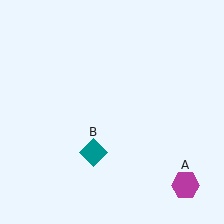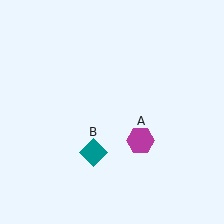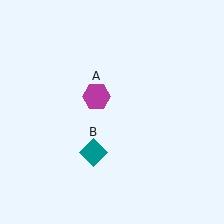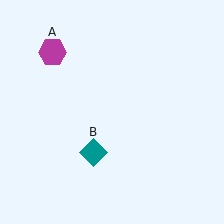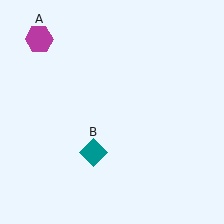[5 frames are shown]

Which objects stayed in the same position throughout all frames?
Teal diamond (object B) remained stationary.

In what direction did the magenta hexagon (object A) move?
The magenta hexagon (object A) moved up and to the left.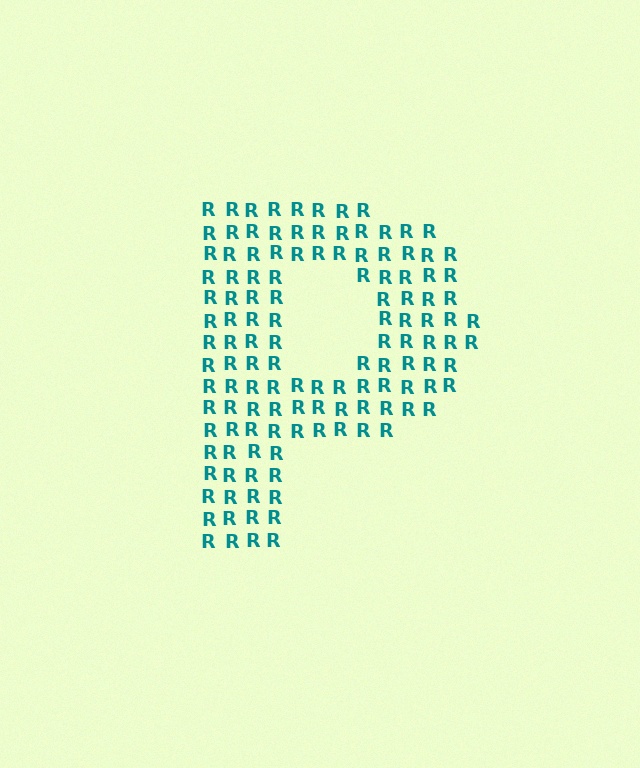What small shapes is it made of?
It is made of small letter R's.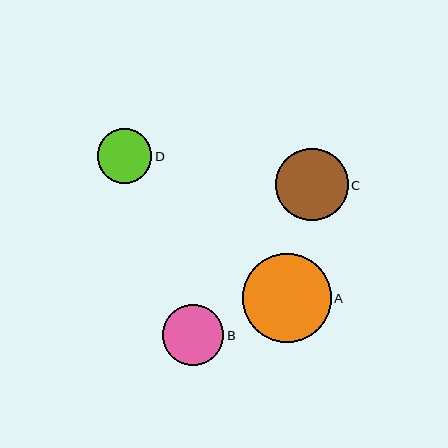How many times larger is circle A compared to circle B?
Circle A is approximately 1.4 times the size of circle B.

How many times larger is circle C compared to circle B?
Circle C is approximately 1.2 times the size of circle B.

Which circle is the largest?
Circle A is the largest with a size of approximately 89 pixels.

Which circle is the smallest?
Circle D is the smallest with a size of approximately 55 pixels.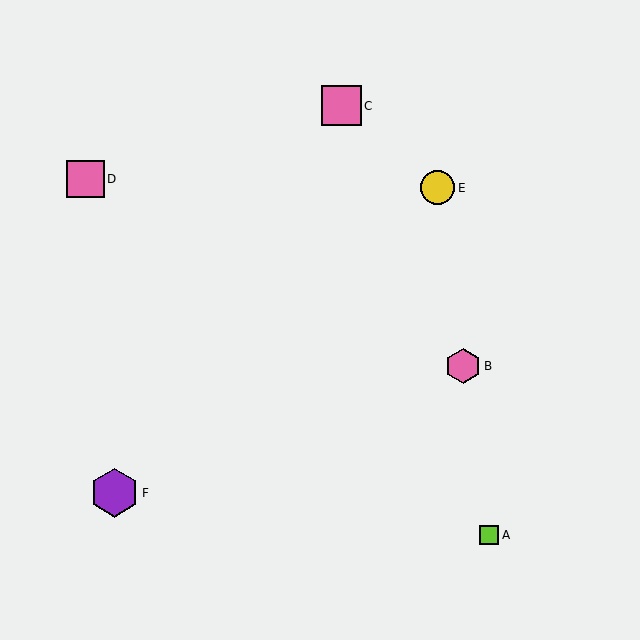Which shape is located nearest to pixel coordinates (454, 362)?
The pink hexagon (labeled B) at (463, 366) is nearest to that location.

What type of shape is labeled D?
Shape D is a pink square.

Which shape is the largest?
The purple hexagon (labeled F) is the largest.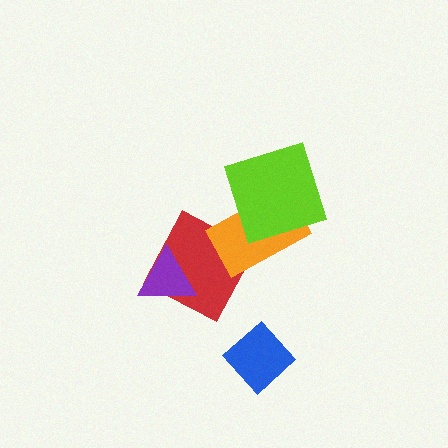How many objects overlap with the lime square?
1 object overlaps with the lime square.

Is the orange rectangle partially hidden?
Yes, it is partially covered by another shape.